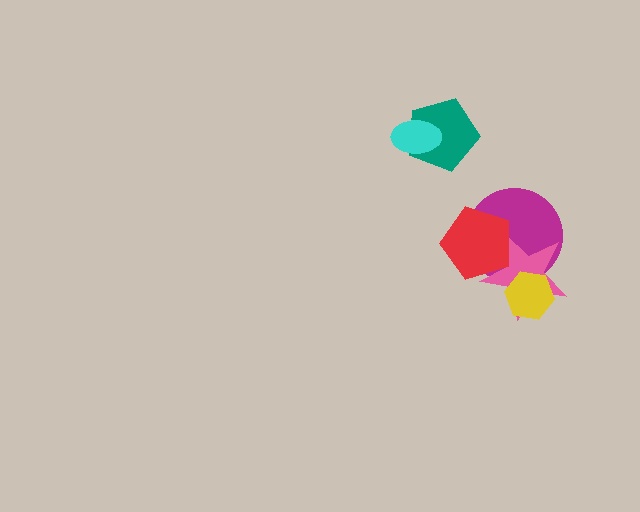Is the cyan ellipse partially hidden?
No, no other shape covers it.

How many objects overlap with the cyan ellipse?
1 object overlaps with the cyan ellipse.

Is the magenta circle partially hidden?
Yes, it is partially covered by another shape.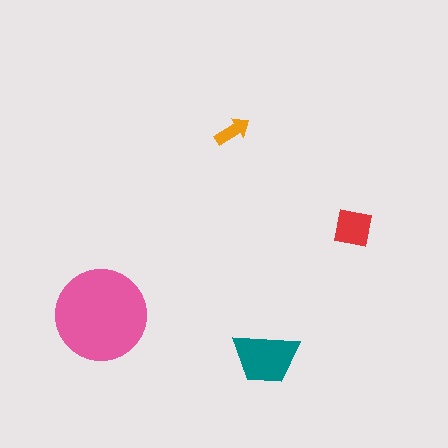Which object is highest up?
The orange arrow is topmost.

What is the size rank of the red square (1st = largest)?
3rd.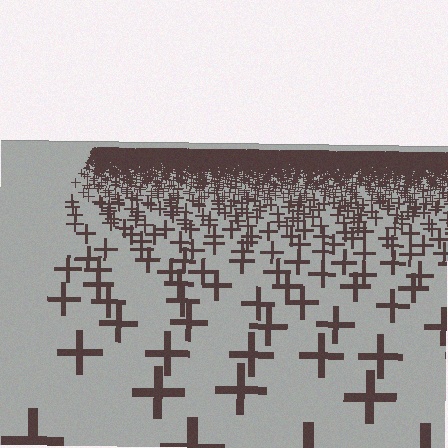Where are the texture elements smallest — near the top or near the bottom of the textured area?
Near the top.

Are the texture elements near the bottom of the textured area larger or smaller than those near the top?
Larger. Near the bottom, elements are closer to the viewer and appear at a bigger on-screen size.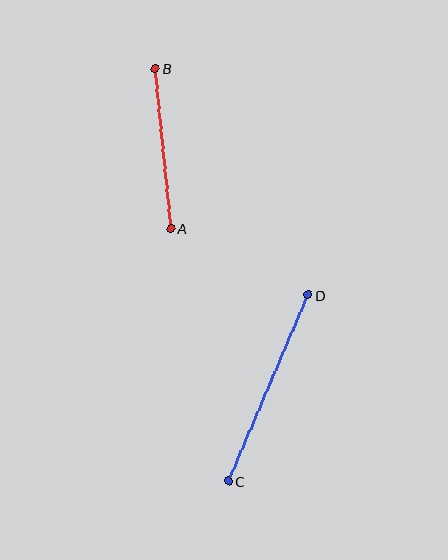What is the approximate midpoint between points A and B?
The midpoint is at approximately (163, 148) pixels.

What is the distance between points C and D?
The distance is approximately 203 pixels.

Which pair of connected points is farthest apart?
Points C and D are farthest apart.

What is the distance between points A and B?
The distance is approximately 161 pixels.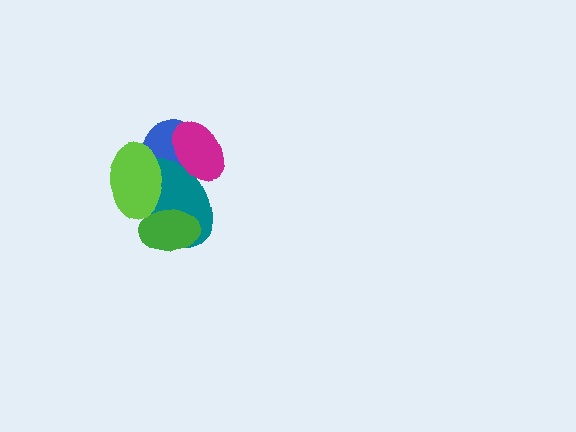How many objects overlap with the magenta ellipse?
2 objects overlap with the magenta ellipse.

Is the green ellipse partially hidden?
Yes, it is partially covered by another shape.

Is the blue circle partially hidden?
Yes, it is partially covered by another shape.